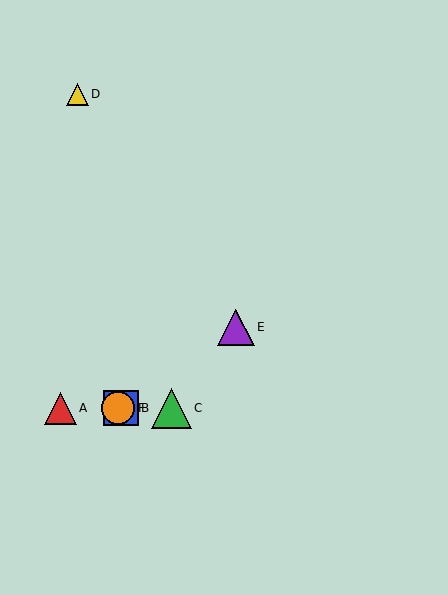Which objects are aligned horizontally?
Objects A, B, C, F are aligned horizontally.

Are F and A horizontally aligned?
Yes, both are at y≈408.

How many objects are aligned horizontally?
4 objects (A, B, C, F) are aligned horizontally.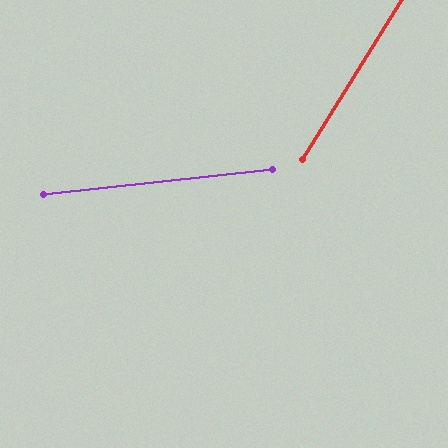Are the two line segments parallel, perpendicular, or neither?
Neither parallel nor perpendicular — they differ by about 52°.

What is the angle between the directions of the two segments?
Approximately 52 degrees.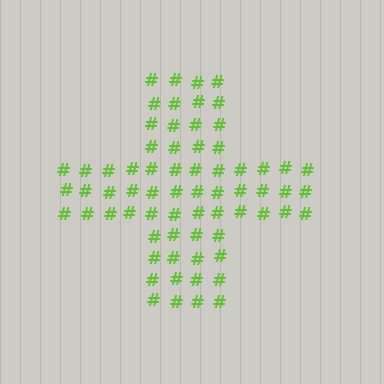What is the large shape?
The large shape is a cross.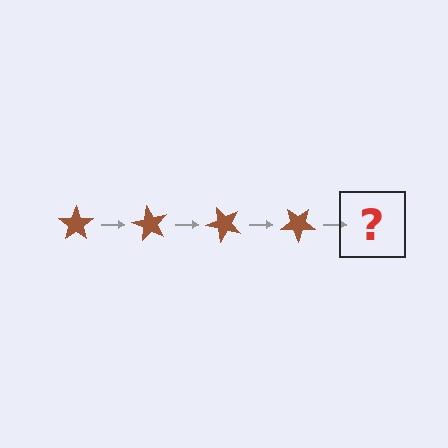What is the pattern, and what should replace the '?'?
The pattern is that the star rotates 60 degrees each step. The '?' should be a brown star rotated 240 degrees.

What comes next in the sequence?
The next element should be a brown star rotated 240 degrees.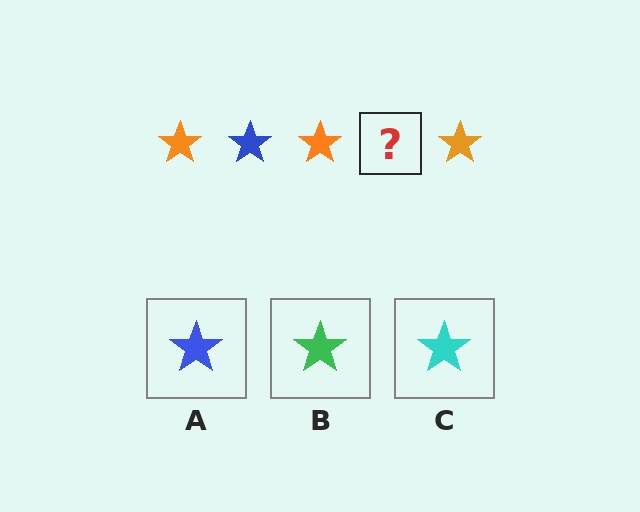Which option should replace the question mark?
Option A.